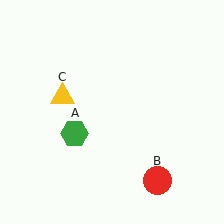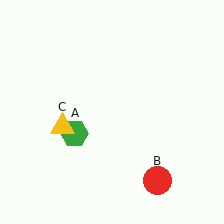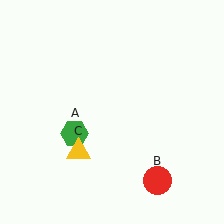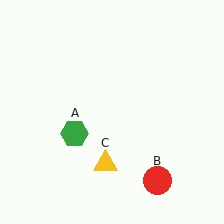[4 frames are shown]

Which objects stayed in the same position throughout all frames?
Green hexagon (object A) and red circle (object B) remained stationary.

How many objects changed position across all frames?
1 object changed position: yellow triangle (object C).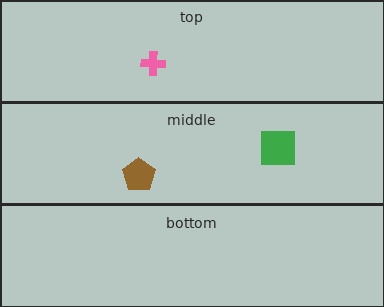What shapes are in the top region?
The pink cross.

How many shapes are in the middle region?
2.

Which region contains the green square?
The middle region.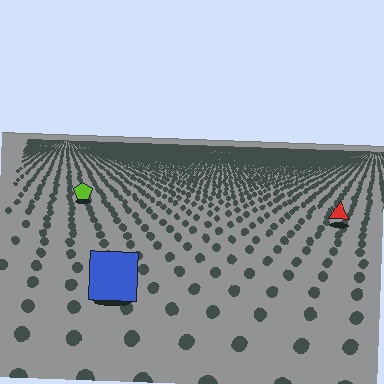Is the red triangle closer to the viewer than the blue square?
No. The blue square is closer — you can tell from the texture gradient: the ground texture is coarser near it.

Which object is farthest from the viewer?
The lime pentagon is farthest from the viewer. It appears smaller and the ground texture around it is denser.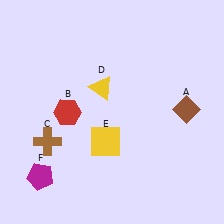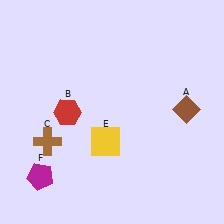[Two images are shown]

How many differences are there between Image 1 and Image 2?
There is 1 difference between the two images.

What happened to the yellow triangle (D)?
The yellow triangle (D) was removed in Image 2. It was in the top-left area of Image 1.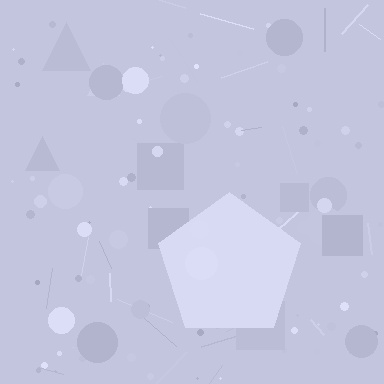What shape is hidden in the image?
A pentagon is hidden in the image.